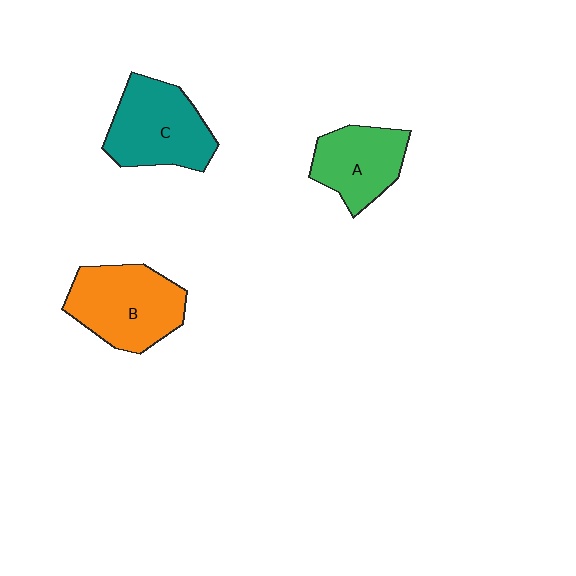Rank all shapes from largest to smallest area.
From largest to smallest: B (orange), C (teal), A (green).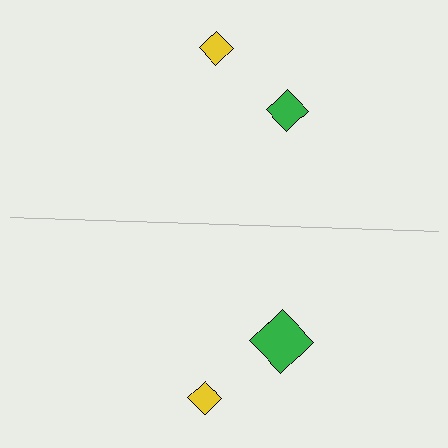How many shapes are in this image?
There are 4 shapes in this image.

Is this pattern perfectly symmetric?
No, the pattern is not perfectly symmetric. The green diamond on the bottom side has a different size than its mirror counterpart.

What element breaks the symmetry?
The green diamond on the bottom side has a different size than its mirror counterpart.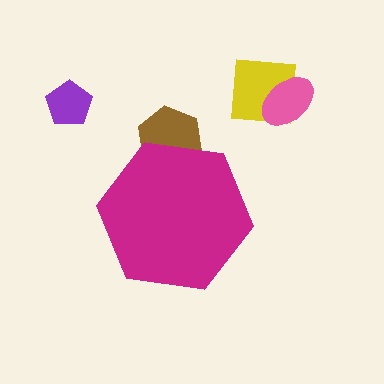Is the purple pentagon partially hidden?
No, the purple pentagon is fully visible.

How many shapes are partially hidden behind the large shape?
1 shape is partially hidden.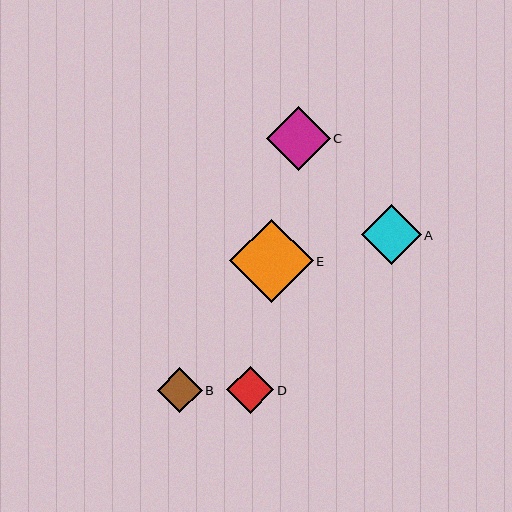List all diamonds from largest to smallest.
From largest to smallest: E, C, A, D, B.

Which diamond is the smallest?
Diamond B is the smallest with a size of approximately 45 pixels.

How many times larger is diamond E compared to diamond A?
Diamond E is approximately 1.4 times the size of diamond A.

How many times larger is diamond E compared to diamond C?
Diamond E is approximately 1.3 times the size of diamond C.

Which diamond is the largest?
Diamond E is the largest with a size of approximately 83 pixels.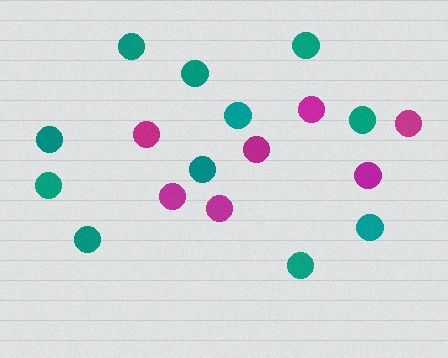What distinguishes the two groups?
There are 2 groups: one group of magenta circles (7) and one group of teal circles (11).